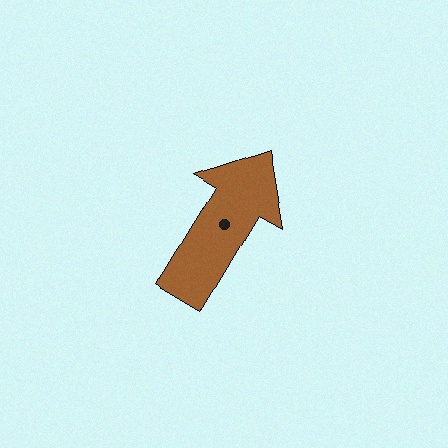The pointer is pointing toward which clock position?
Roughly 1 o'clock.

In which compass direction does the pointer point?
Northeast.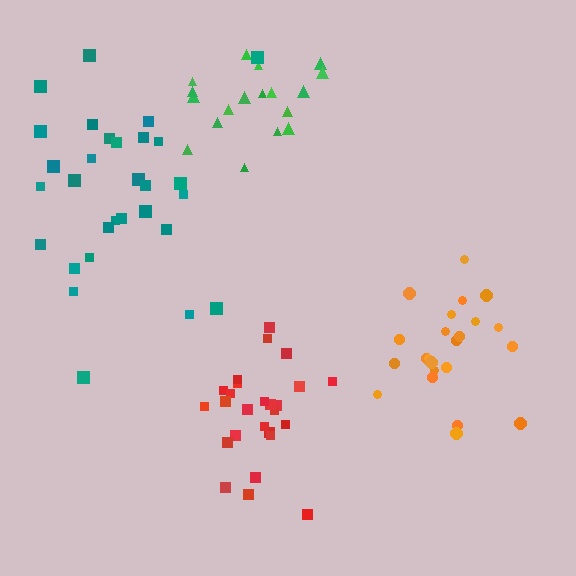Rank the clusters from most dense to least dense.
green, red, orange, teal.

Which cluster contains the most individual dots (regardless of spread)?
Teal (30).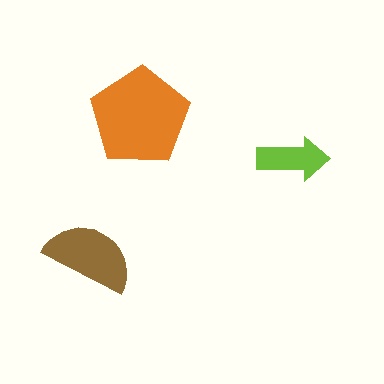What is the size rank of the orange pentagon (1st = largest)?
1st.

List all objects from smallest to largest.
The lime arrow, the brown semicircle, the orange pentagon.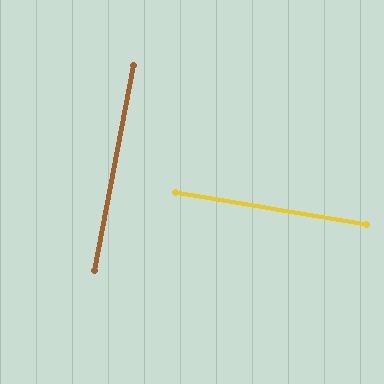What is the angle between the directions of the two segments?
Approximately 89 degrees.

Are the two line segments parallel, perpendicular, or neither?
Perpendicular — they meet at approximately 89°.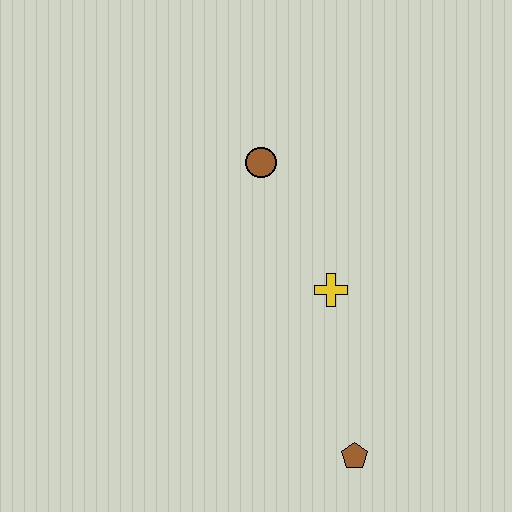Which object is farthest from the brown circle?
The brown pentagon is farthest from the brown circle.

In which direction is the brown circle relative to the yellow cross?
The brown circle is above the yellow cross.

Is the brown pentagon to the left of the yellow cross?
No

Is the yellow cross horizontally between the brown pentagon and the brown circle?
Yes